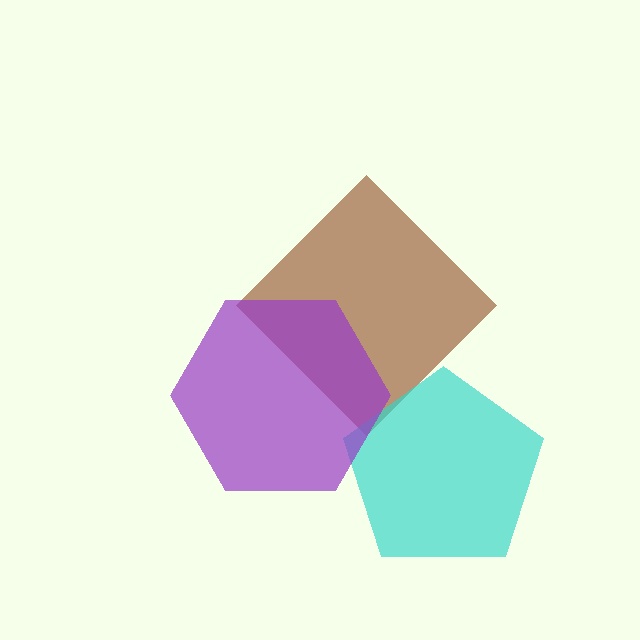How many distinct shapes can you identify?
There are 3 distinct shapes: a brown diamond, a cyan pentagon, a purple hexagon.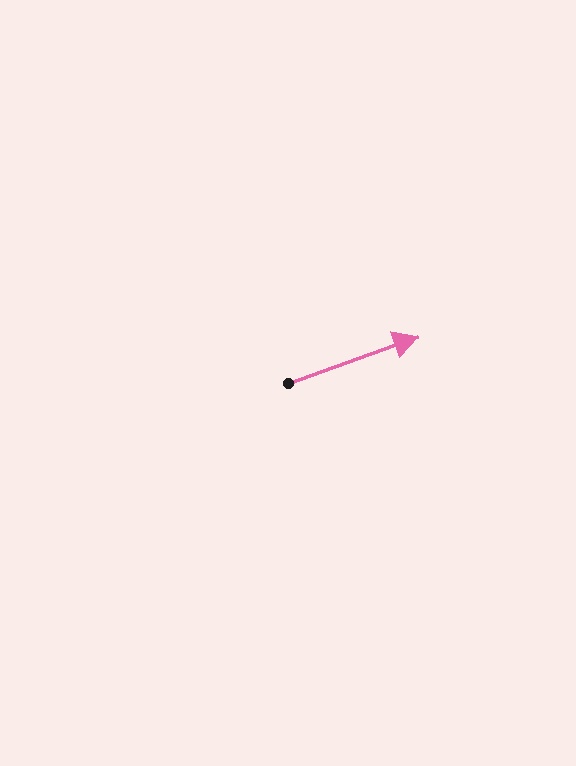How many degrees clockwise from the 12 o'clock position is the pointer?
Approximately 70 degrees.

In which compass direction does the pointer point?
East.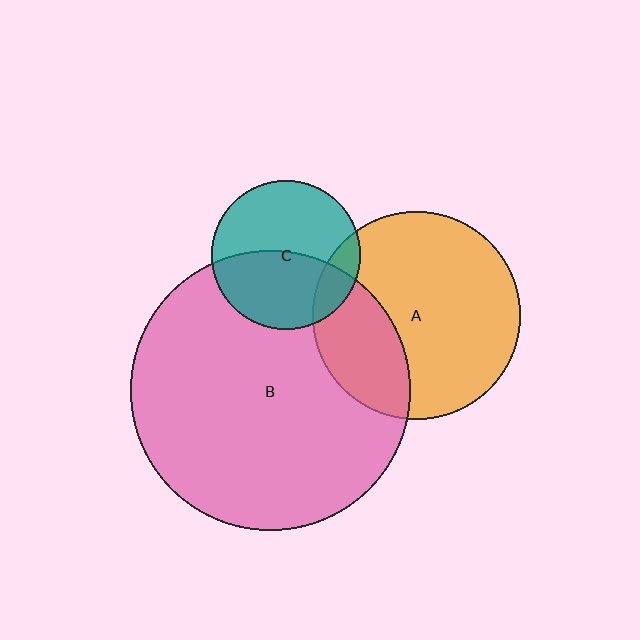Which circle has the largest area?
Circle B (pink).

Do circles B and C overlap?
Yes.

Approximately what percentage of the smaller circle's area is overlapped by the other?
Approximately 45%.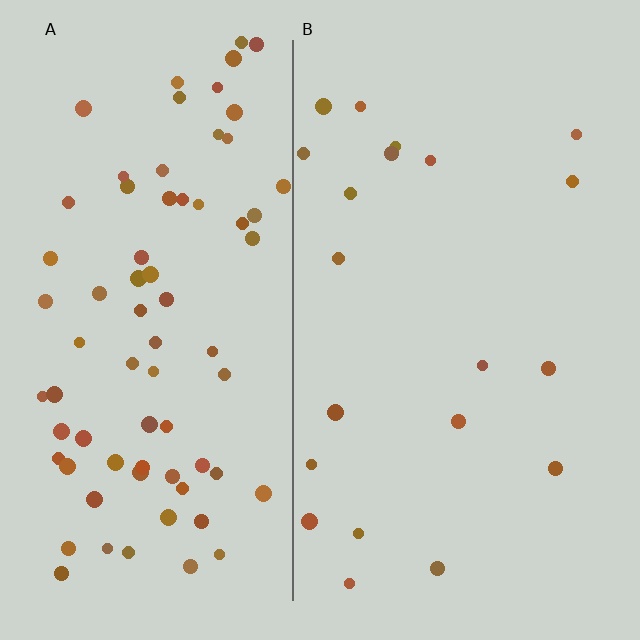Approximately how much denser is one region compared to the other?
Approximately 3.7× — region A over region B.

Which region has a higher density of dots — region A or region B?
A (the left).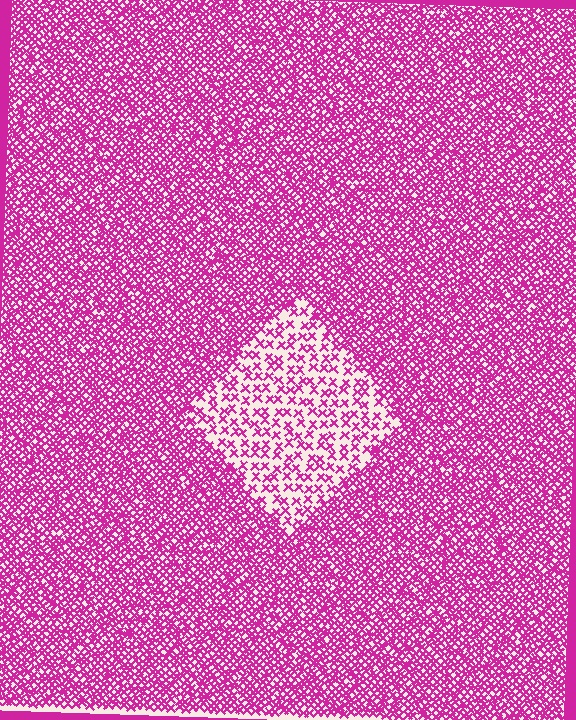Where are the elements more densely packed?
The elements are more densely packed outside the diamond boundary.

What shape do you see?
I see a diamond.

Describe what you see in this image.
The image contains small magenta elements arranged at two different densities. A diamond-shaped region is visible where the elements are less densely packed than the surrounding area.